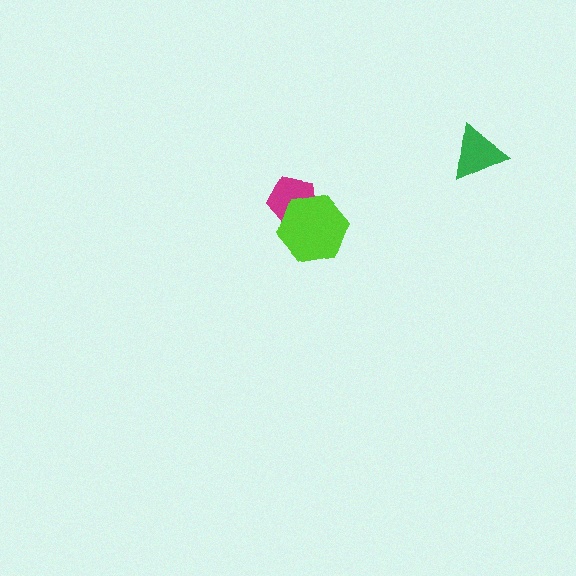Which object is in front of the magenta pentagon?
The lime hexagon is in front of the magenta pentagon.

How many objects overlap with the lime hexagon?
1 object overlaps with the lime hexagon.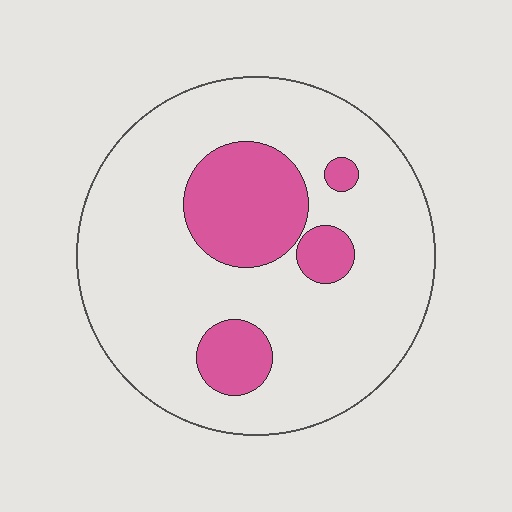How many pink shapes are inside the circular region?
4.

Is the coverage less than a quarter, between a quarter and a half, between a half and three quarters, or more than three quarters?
Less than a quarter.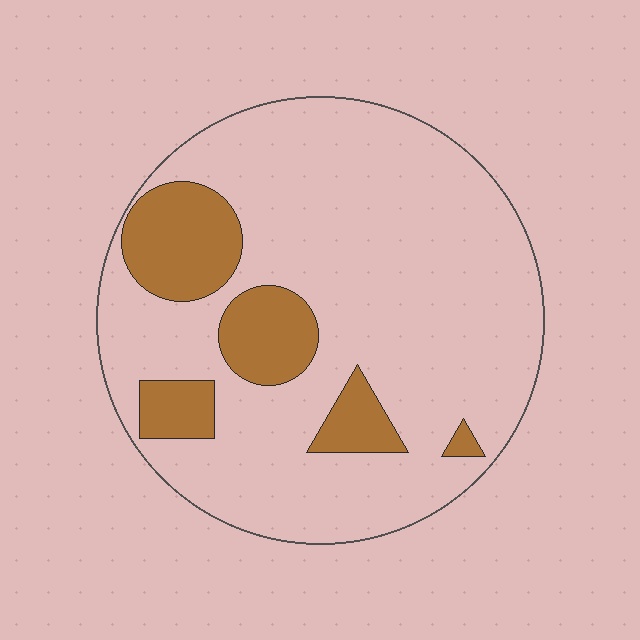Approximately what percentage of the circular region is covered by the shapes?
Approximately 20%.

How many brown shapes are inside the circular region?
5.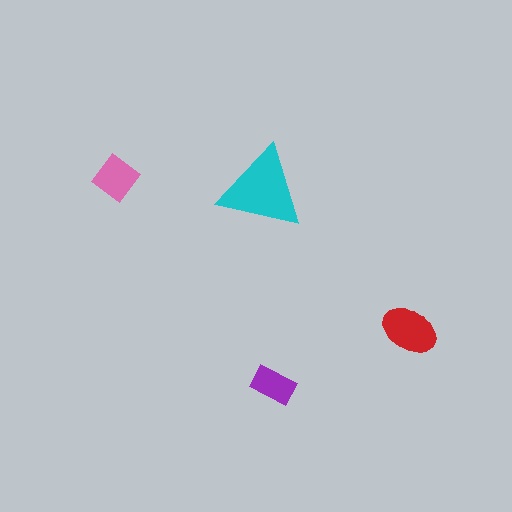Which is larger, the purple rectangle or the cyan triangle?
The cyan triangle.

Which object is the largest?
The cyan triangle.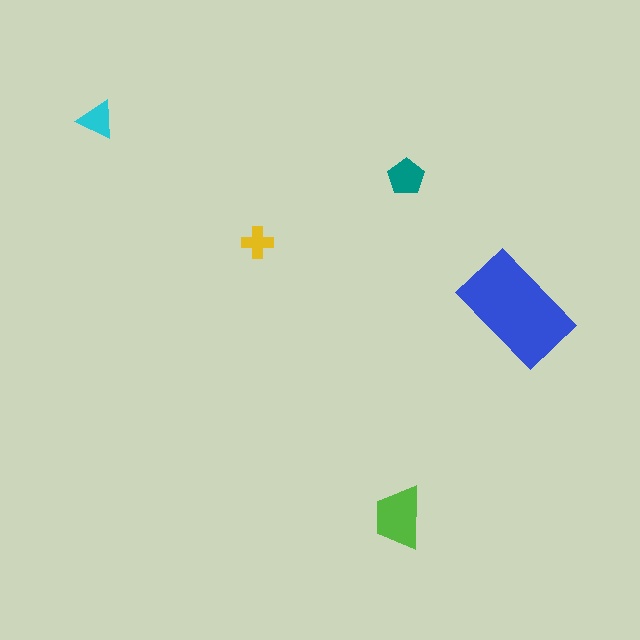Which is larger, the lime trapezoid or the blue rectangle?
The blue rectangle.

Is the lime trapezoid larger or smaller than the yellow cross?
Larger.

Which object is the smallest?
The yellow cross.